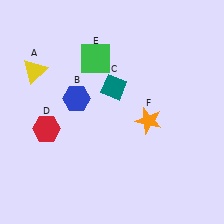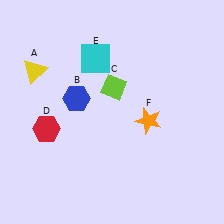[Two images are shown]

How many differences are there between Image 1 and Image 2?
There are 2 differences between the two images.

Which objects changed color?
C changed from teal to lime. E changed from green to cyan.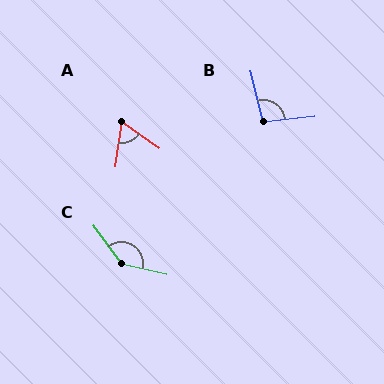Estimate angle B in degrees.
Approximately 99 degrees.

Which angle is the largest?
C, at approximately 140 degrees.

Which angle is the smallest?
A, at approximately 63 degrees.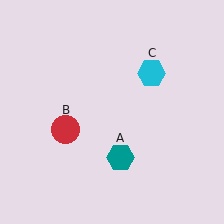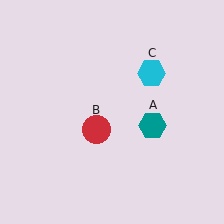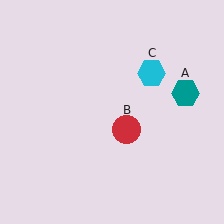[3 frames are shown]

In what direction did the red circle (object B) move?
The red circle (object B) moved right.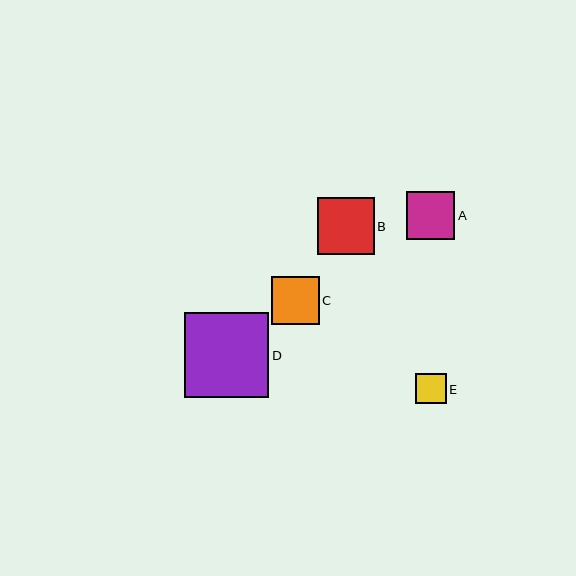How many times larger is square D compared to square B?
Square D is approximately 1.5 times the size of square B.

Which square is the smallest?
Square E is the smallest with a size of approximately 30 pixels.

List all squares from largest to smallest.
From largest to smallest: D, B, C, A, E.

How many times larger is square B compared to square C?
Square B is approximately 1.2 times the size of square C.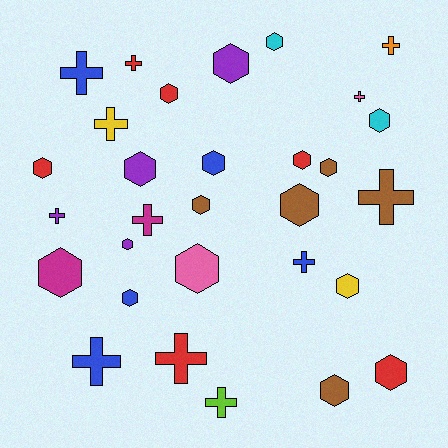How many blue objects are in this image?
There are 5 blue objects.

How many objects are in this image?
There are 30 objects.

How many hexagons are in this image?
There are 18 hexagons.